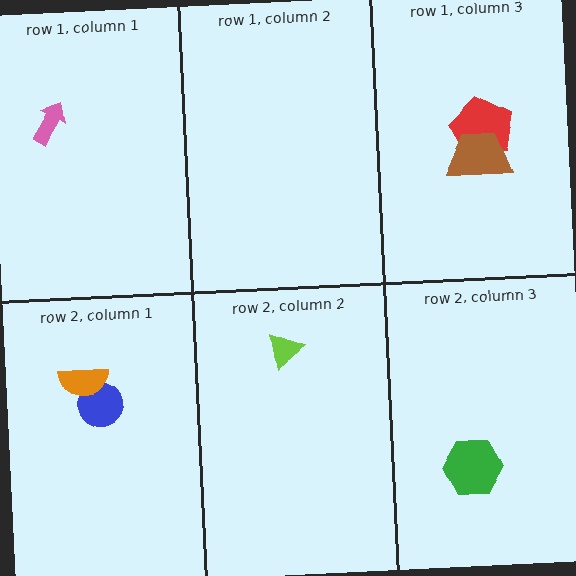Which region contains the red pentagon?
The row 1, column 3 region.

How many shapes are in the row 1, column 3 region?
2.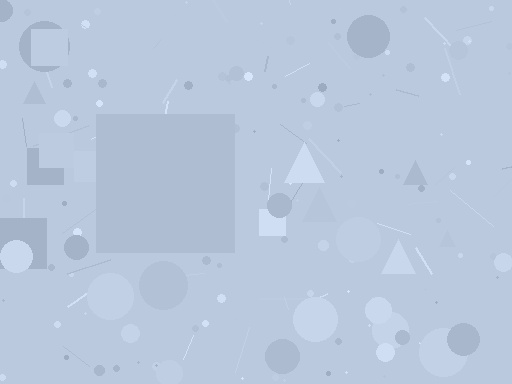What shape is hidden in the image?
A square is hidden in the image.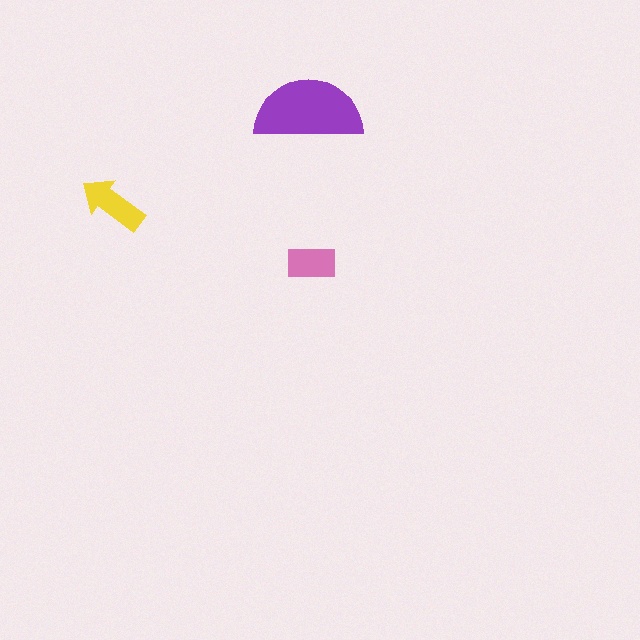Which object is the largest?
The purple semicircle.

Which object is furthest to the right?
The pink rectangle is rightmost.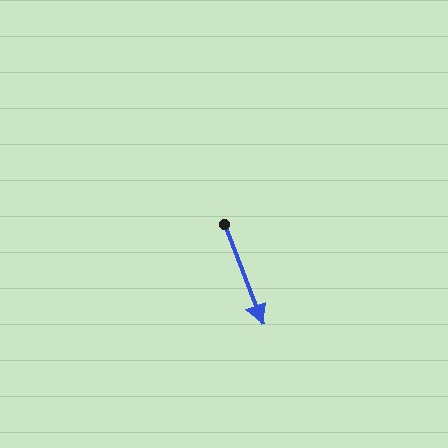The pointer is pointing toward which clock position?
Roughly 5 o'clock.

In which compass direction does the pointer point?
South.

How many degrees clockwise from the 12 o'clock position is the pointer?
Approximately 159 degrees.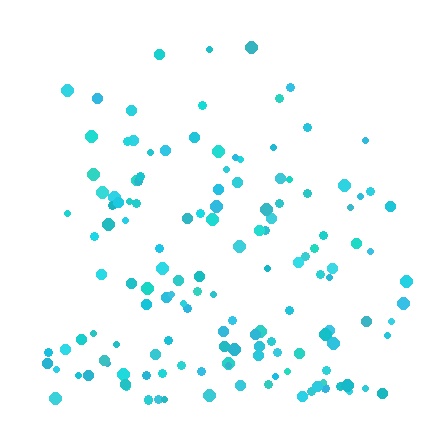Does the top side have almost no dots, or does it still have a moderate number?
Still a moderate number, just noticeably fewer than the bottom.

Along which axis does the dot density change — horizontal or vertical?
Vertical.